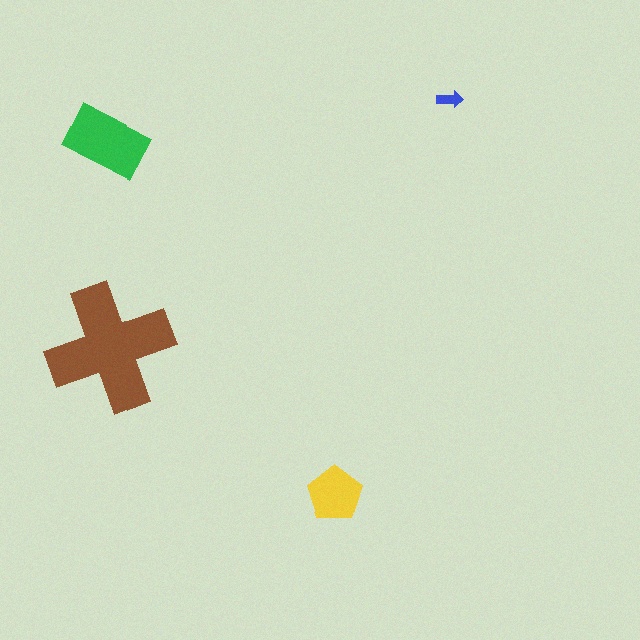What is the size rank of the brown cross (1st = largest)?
1st.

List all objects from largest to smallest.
The brown cross, the green rectangle, the yellow pentagon, the blue arrow.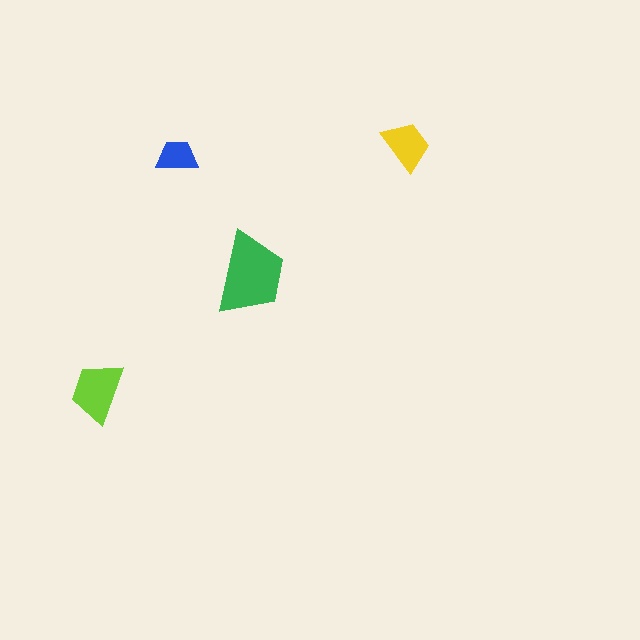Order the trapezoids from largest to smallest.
the green one, the lime one, the yellow one, the blue one.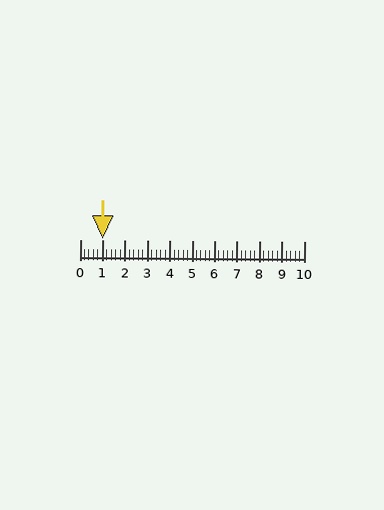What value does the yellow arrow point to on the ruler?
The yellow arrow points to approximately 1.0.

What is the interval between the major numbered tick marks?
The major tick marks are spaced 1 units apart.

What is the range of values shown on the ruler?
The ruler shows values from 0 to 10.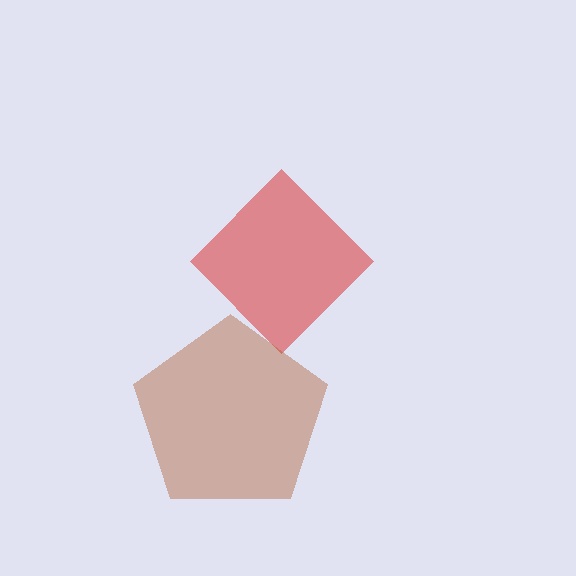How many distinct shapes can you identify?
There are 2 distinct shapes: a red diamond, a brown pentagon.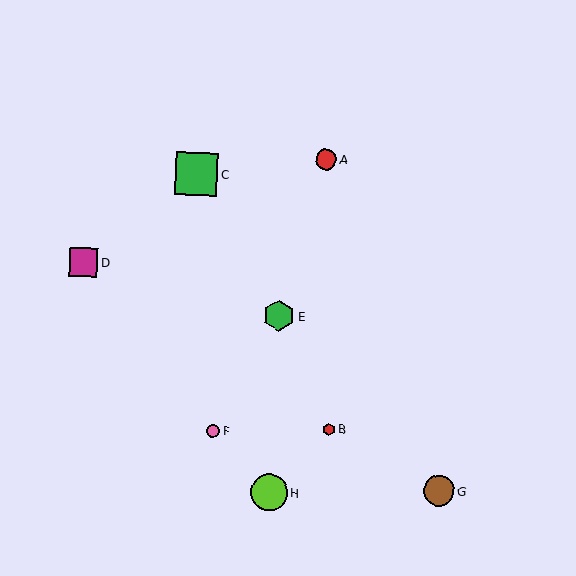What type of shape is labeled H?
Shape H is a lime circle.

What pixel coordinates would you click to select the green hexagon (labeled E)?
Click at (279, 315) to select the green hexagon E.